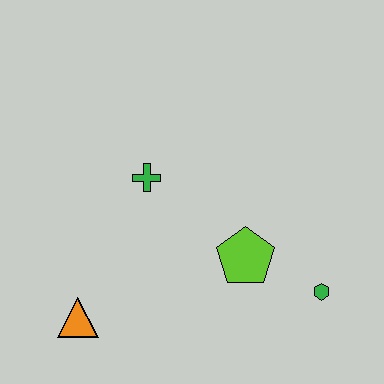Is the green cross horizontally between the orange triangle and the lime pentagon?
Yes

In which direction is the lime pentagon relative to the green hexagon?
The lime pentagon is to the left of the green hexagon.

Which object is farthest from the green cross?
The green hexagon is farthest from the green cross.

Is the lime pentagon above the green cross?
No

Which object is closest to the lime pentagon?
The green hexagon is closest to the lime pentagon.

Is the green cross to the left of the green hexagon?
Yes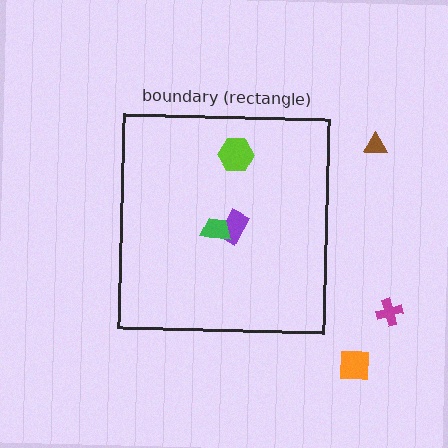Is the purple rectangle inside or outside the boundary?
Inside.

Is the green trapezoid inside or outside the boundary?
Inside.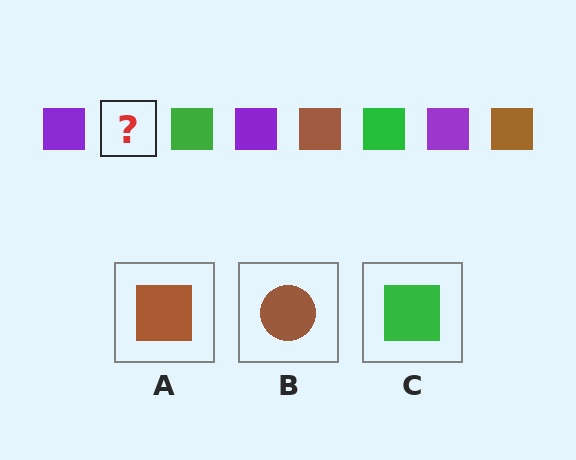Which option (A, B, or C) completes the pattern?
A.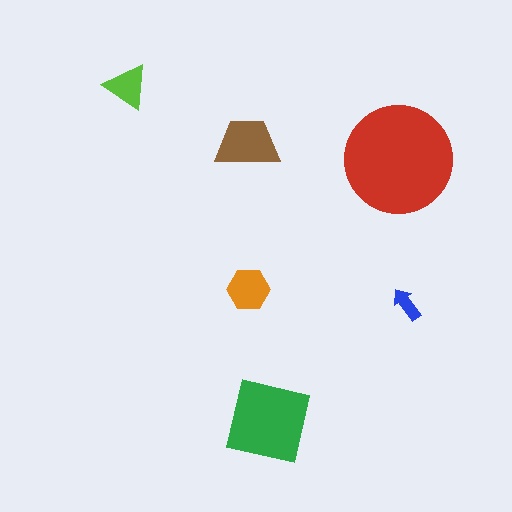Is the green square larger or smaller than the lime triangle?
Larger.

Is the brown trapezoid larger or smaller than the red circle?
Smaller.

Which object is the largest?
The red circle.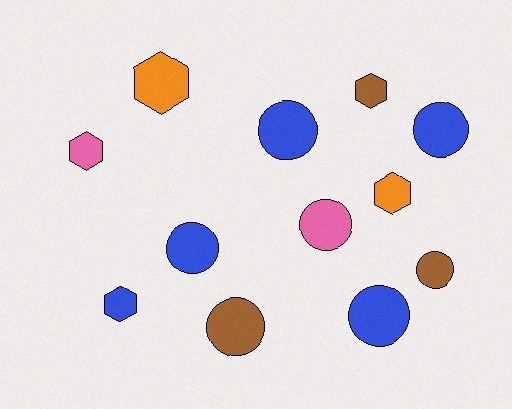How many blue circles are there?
There are 4 blue circles.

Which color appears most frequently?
Blue, with 5 objects.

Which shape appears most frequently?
Circle, with 7 objects.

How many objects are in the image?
There are 12 objects.